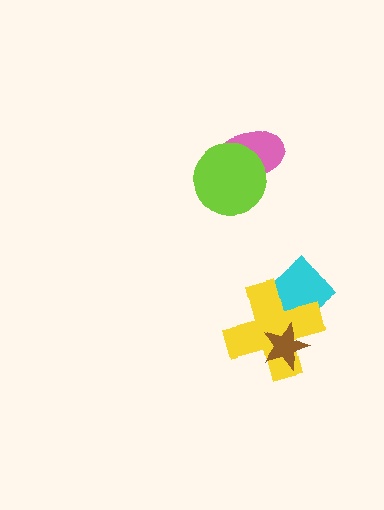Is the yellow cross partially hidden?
Yes, it is partially covered by another shape.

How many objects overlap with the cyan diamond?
1 object overlaps with the cyan diamond.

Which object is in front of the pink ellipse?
The lime circle is in front of the pink ellipse.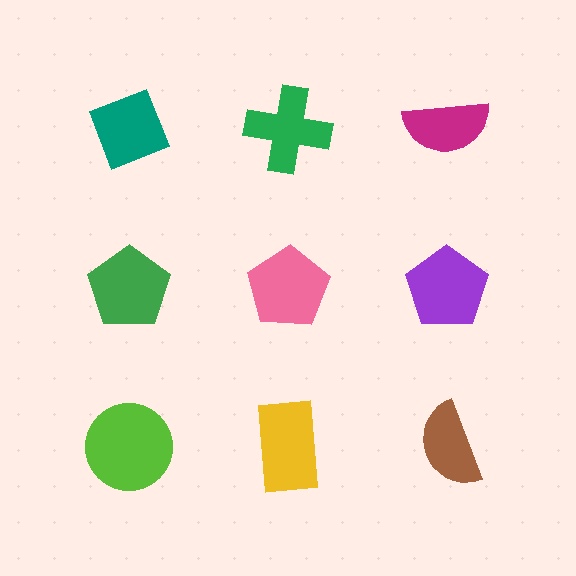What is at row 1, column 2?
A green cross.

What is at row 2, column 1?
A green pentagon.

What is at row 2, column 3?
A purple pentagon.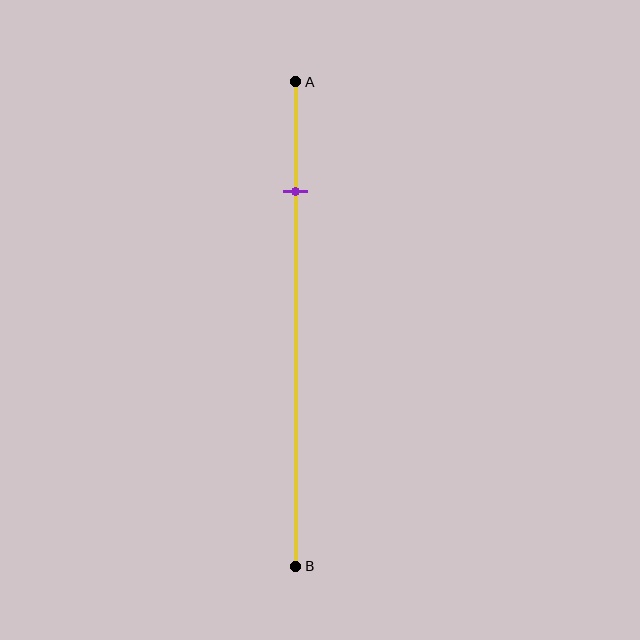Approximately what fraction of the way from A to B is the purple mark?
The purple mark is approximately 25% of the way from A to B.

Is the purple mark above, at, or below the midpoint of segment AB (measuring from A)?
The purple mark is above the midpoint of segment AB.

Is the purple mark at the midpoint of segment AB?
No, the mark is at about 25% from A, not at the 50% midpoint.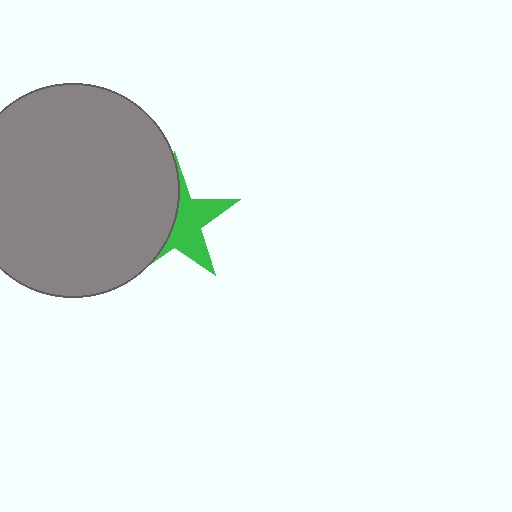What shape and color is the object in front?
The object in front is a gray circle.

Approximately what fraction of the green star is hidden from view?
Roughly 50% of the green star is hidden behind the gray circle.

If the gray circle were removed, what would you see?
You would see the complete green star.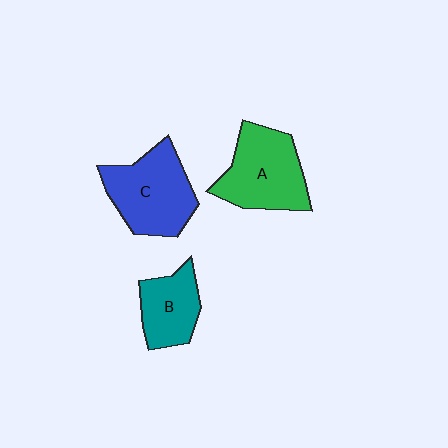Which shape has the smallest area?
Shape B (teal).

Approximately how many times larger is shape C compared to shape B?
Approximately 1.5 times.